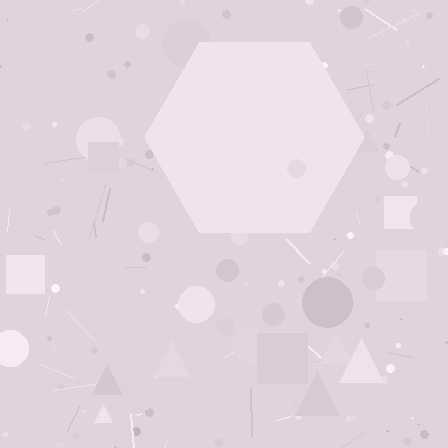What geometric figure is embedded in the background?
A hexagon is embedded in the background.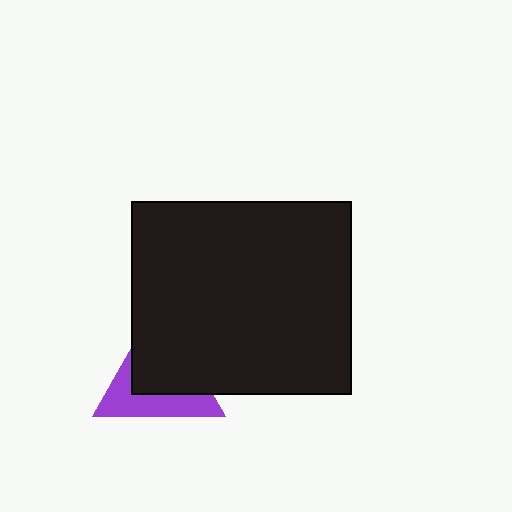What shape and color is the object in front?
The object in front is a black rectangle.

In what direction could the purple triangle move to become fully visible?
The purple triangle could move toward the lower-left. That would shift it out from behind the black rectangle entirely.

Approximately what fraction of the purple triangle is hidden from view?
Roughly 58% of the purple triangle is hidden behind the black rectangle.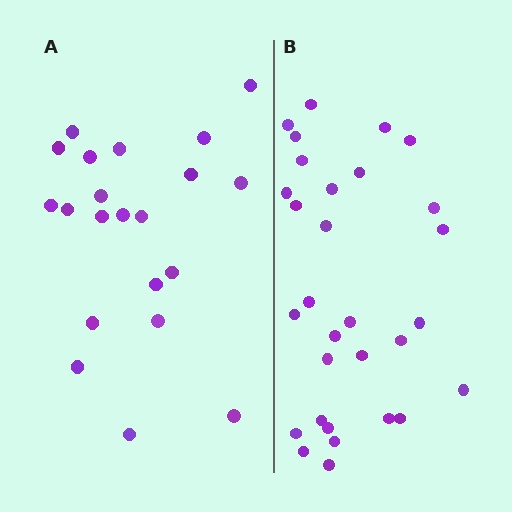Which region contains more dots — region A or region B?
Region B (the right region) has more dots.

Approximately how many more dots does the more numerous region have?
Region B has roughly 8 or so more dots than region A.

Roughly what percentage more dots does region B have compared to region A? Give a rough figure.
About 45% more.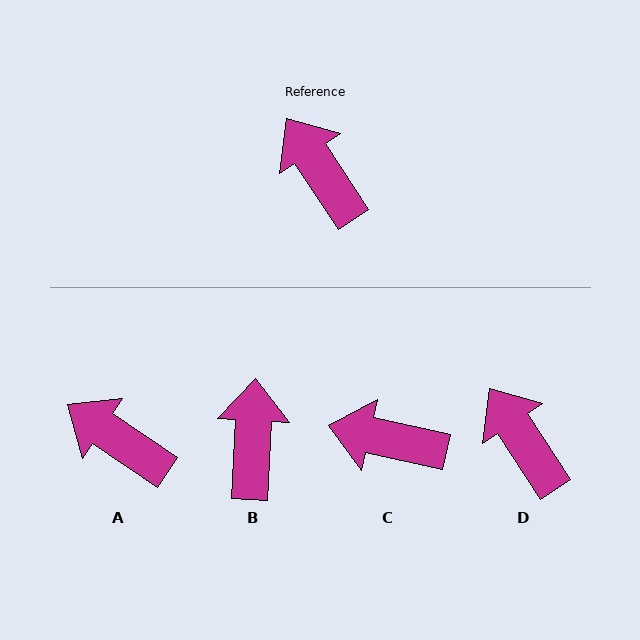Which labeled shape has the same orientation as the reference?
D.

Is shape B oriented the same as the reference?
No, it is off by about 36 degrees.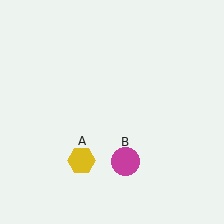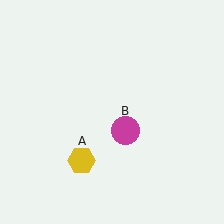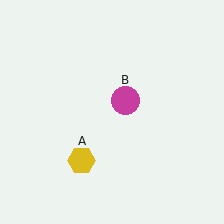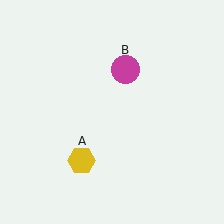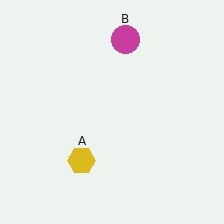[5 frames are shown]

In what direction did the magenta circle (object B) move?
The magenta circle (object B) moved up.